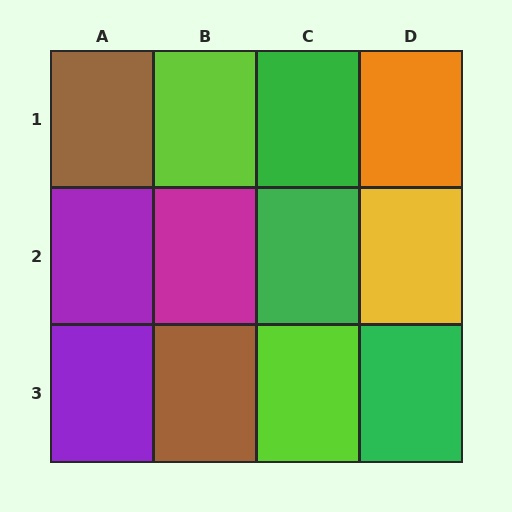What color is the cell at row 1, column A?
Brown.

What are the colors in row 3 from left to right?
Purple, brown, lime, green.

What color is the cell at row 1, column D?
Orange.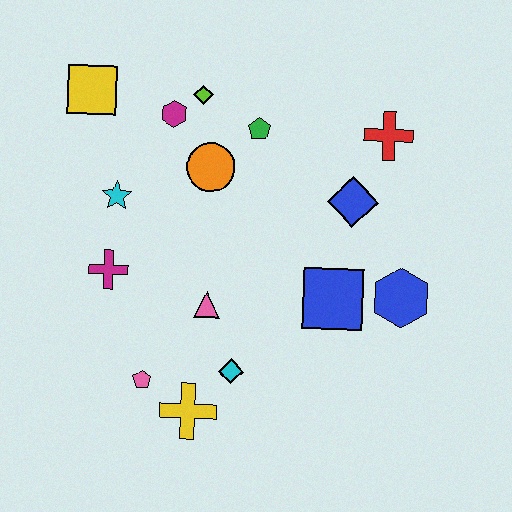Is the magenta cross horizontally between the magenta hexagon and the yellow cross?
No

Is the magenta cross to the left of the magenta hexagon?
Yes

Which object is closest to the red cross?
The blue diamond is closest to the red cross.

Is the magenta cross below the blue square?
No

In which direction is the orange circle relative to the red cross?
The orange circle is to the left of the red cross.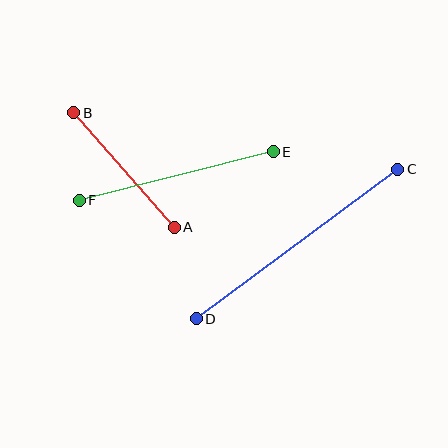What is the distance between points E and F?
The distance is approximately 200 pixels.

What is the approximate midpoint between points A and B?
The midpoint is at approximately (124, 170) pixels.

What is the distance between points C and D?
The distance is approximately 251 pixels.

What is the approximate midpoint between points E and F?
The midpoint is at approximately (176, 176) pixels.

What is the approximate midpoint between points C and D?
The midpoint is at approximately (297, 244) pixels.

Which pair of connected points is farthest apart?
Points C and D are farthest apart.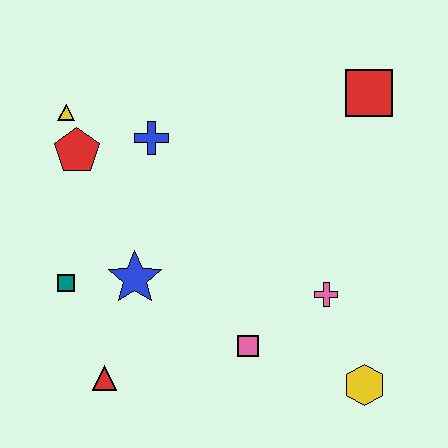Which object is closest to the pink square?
The pink cross is closest to the pink square.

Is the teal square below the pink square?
No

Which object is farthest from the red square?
The red triangle is farthest from the red square.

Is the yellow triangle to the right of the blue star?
No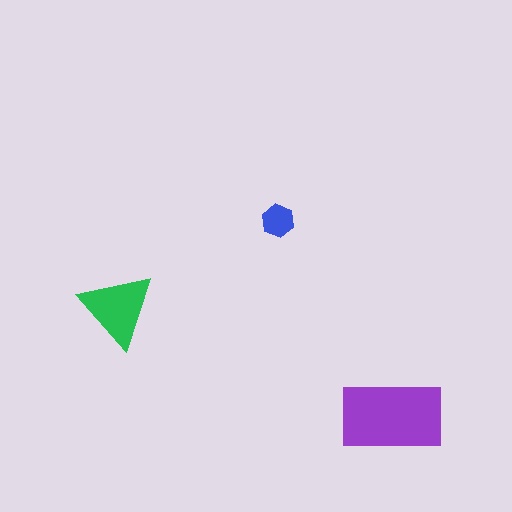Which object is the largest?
The purple rectangle.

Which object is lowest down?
The purple rectangle is bottommost.